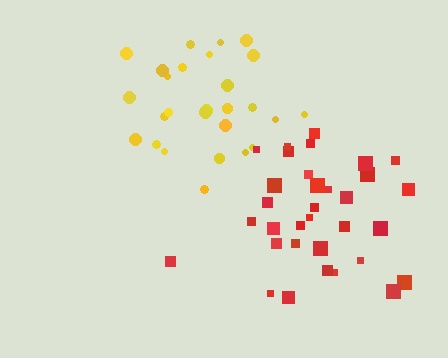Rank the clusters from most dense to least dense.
yellow, red.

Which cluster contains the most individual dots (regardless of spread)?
Red (33).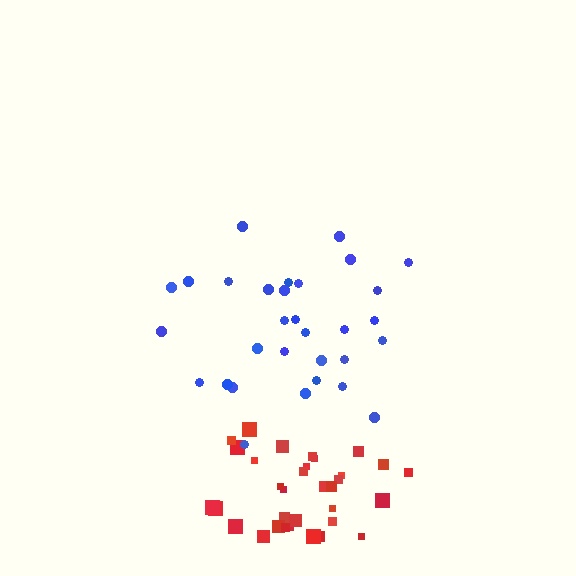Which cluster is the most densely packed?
Red.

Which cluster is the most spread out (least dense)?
Blue.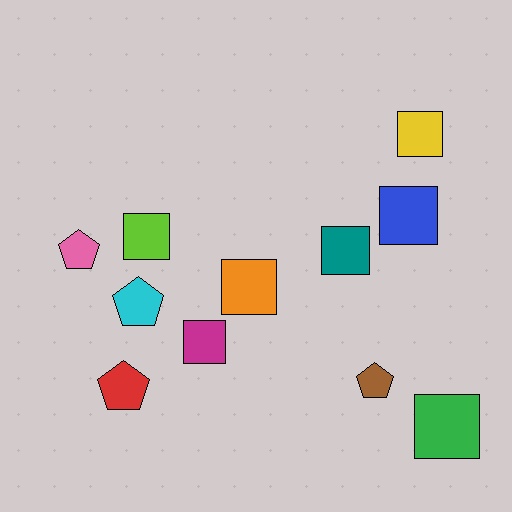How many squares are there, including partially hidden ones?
There are 7 squares.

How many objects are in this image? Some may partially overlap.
There are 11 objects.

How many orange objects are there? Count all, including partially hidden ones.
There is 1 orange object.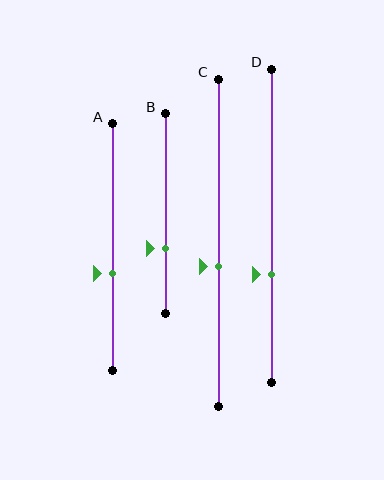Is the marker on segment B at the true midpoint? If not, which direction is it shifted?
No, the marker on segment B is shifted downward by about 18% of the segment length.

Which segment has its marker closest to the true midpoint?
Segment C has its marker closest to the true midpoint.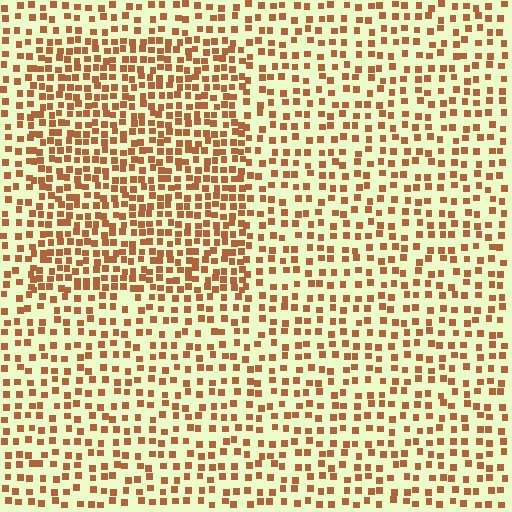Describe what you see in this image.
The image contains small brown elements arranged at two different densities. A rectangle-shaped region is visible where the elements are more densely packed than the surrounding area.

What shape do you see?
I see a rectangle.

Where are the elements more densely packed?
The elements are more densely packed inside the rectangle boundary.